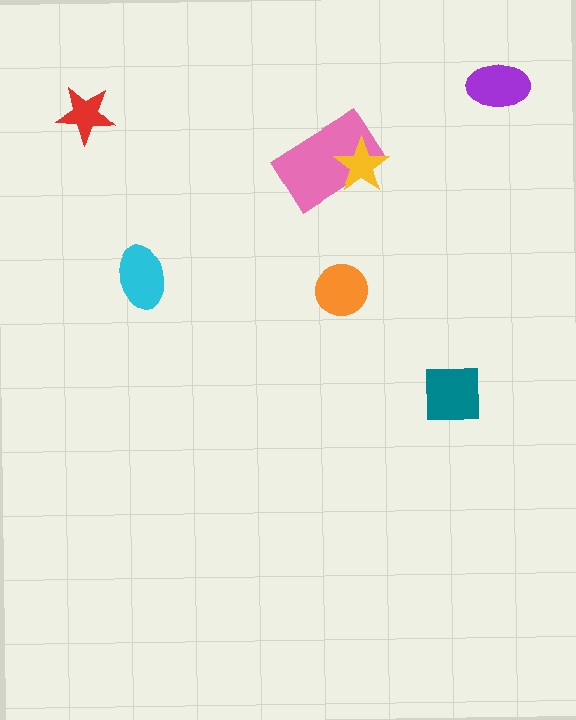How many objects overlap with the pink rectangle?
1 object overlaps with the pink rectangle.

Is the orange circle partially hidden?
No, no other shape covers it.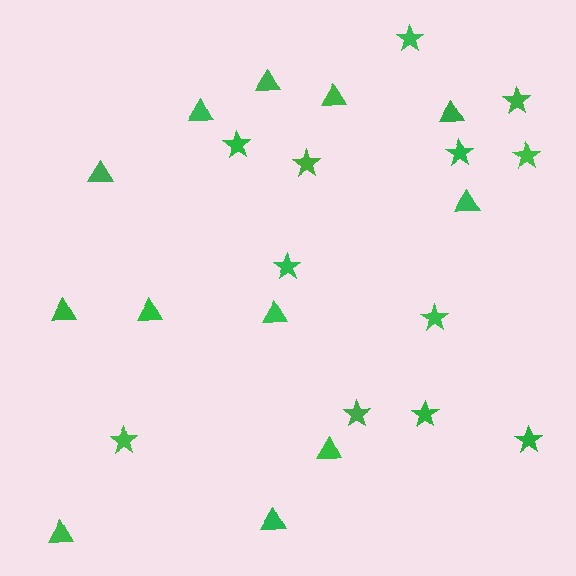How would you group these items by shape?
There are 2 groups: one group of triangles (12) and one group of stars (12).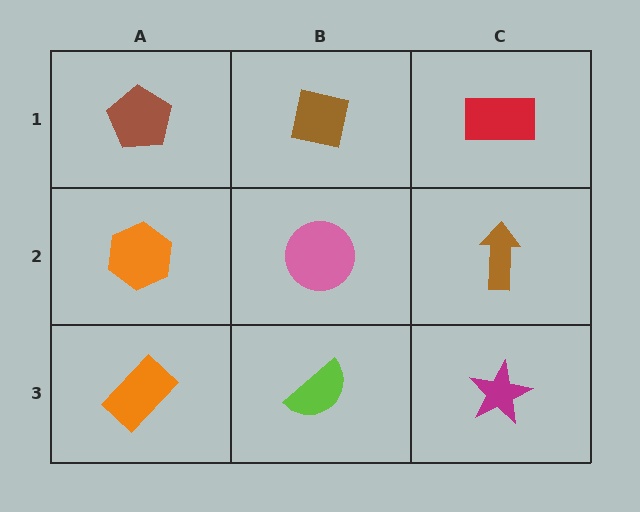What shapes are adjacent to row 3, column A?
An orange hexagon (row 2, column A), a lime semicircle (row 3, column B).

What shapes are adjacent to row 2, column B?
A brown square (row 1, column B), a lime semicircle (row 3, column B), an orange hexagon (row 2, column A), a brown arrow (row 2, column C).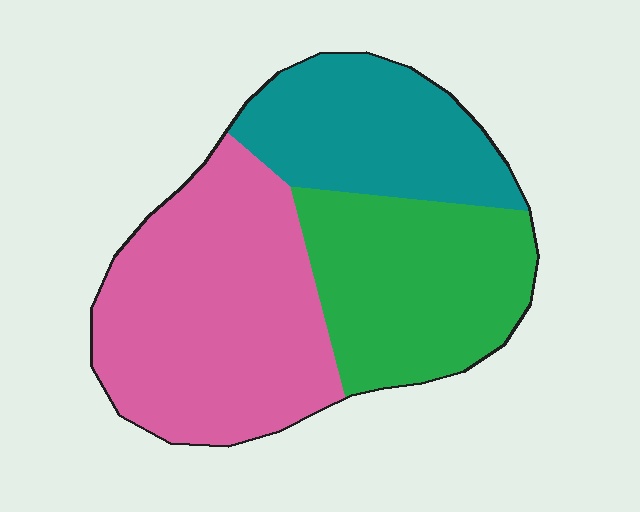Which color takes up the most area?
Pink, at roughly 45%.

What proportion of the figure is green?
Green covers 31% of the figure.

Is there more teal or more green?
Green.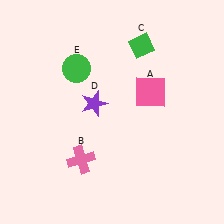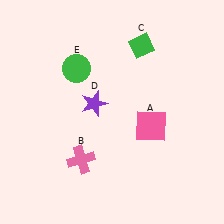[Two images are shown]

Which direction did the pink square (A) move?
The pink square (A) moved down.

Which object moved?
The pink square (A) moved down.